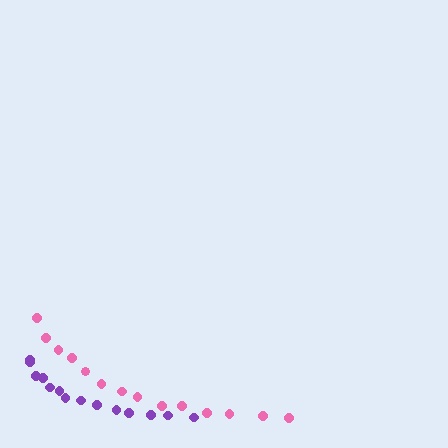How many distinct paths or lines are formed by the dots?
There are 2 distinct paths.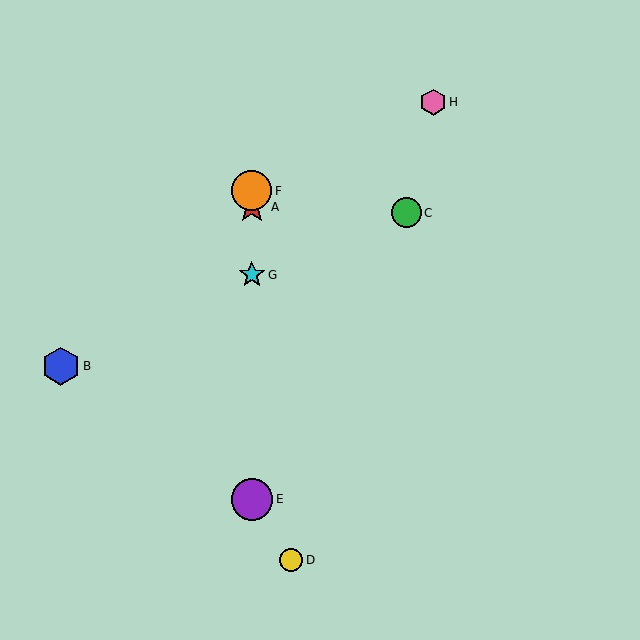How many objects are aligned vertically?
4 objects (A, E, F, G) are aligned vertically.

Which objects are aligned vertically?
Objects A, E, F, G are aligned vertically.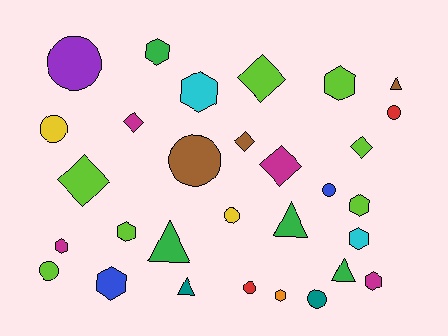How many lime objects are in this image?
There are 7 lime objects.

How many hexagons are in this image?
There are 10 hexagons.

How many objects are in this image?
There are 30 objects.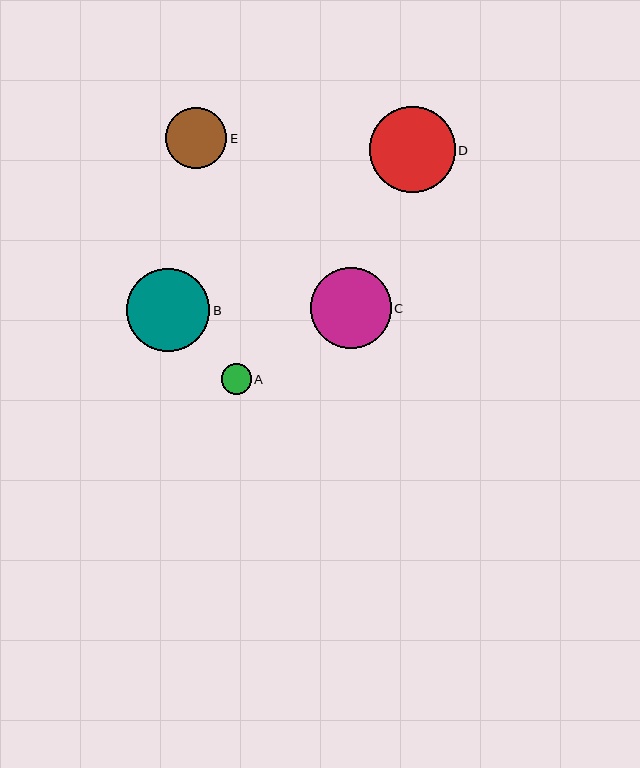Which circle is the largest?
Circle D is the largest with a size of approximately 86 pixels.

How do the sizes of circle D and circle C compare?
Circle D and circle C are approximately the same size.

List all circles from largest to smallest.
From largest to smallest: D, B, C, E, A.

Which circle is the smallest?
Circle A is the smallest with a size of approximately 30 pixels.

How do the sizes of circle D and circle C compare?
Circle D and circle C are approximately the same size.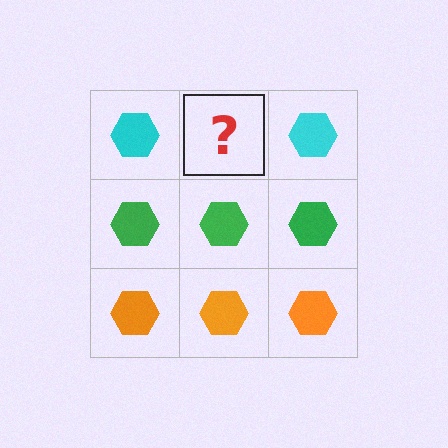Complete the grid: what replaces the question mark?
The question mark should be replaced with a cyan hexagon.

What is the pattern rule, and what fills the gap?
The rule is that each row has a consistent color. The gap should be filled with a cyan hexagon.